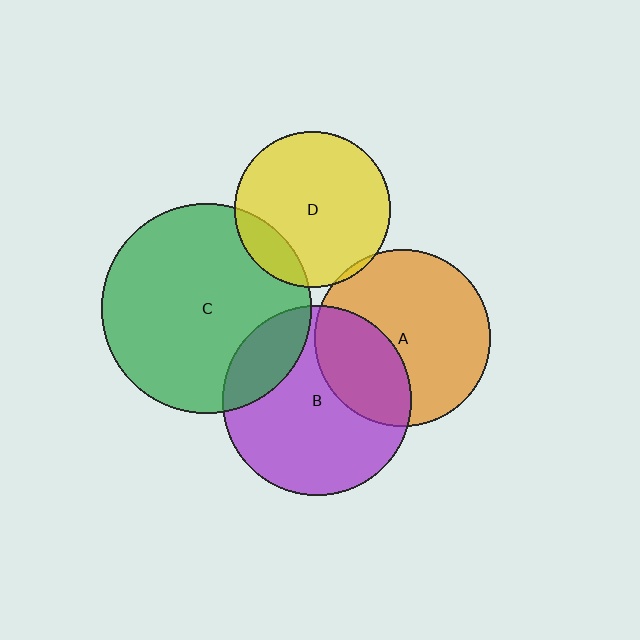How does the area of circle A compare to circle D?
Approximately 1.3 times.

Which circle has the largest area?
Circle C (green).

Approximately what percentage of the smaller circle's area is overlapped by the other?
Approximately 35%.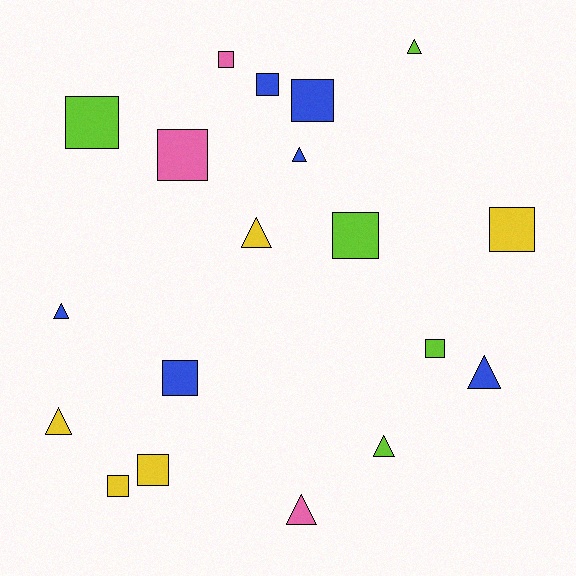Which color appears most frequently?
Blue, with 6 objects.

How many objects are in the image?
There are 19 objects.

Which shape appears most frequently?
Square, with 11 objects.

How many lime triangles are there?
There are 2 lime triangles.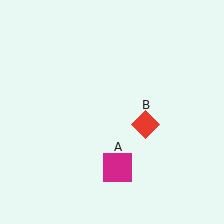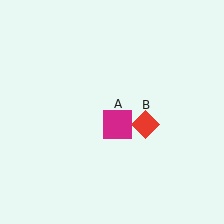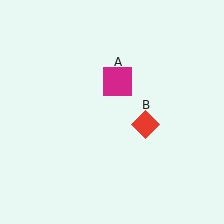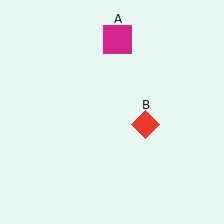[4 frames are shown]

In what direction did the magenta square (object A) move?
The magenta square (object A) moved up.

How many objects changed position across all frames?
1 object changed position: magenta square (object A).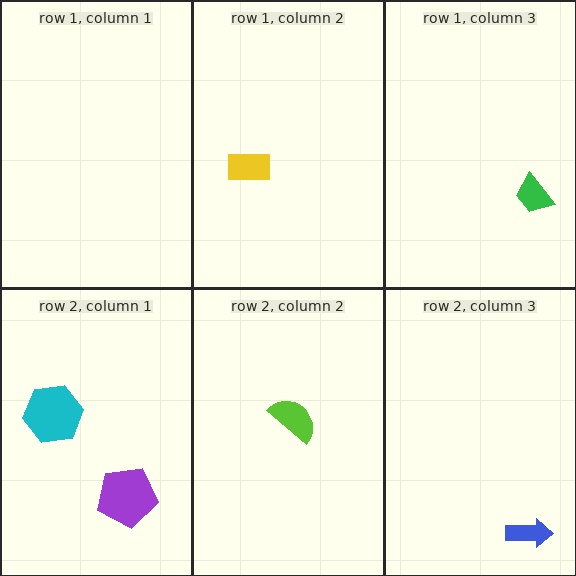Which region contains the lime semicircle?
The row 2, column 2 region.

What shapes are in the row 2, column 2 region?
The lime semicircle.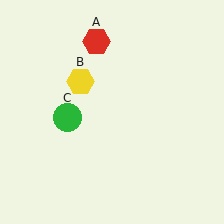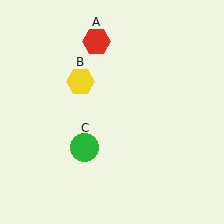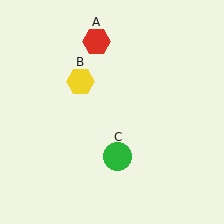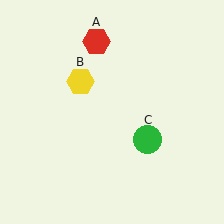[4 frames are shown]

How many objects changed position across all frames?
1 object changed position: green circle (object C).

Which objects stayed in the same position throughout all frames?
Red hexagon (object A) and yellow hexagon (object B) remained stationary.